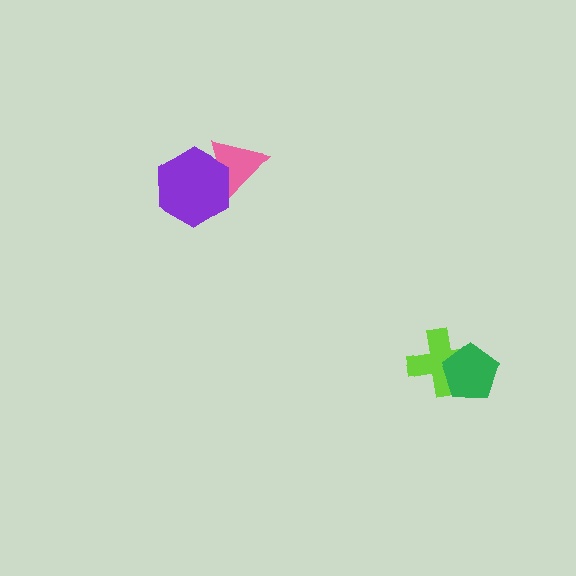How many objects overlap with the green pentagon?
1 object overlaps with the green pentagon.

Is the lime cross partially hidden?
Yes, it is partially covered by another shape.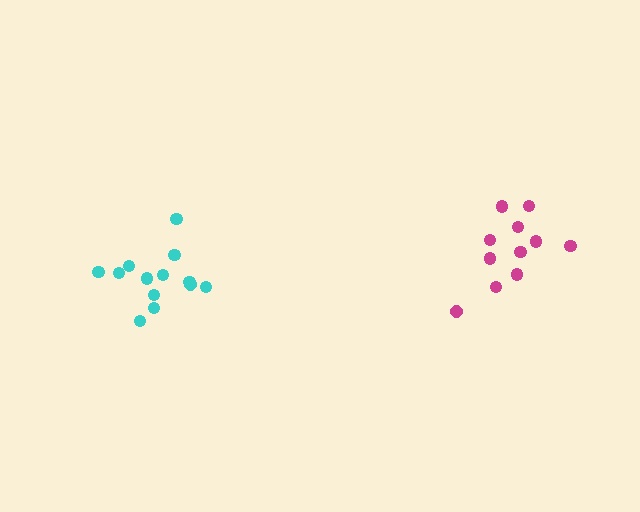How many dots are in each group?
Group 1: 11 dots, Group 2: 13 dots (24 total).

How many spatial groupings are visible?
There are 2 spatial groupings.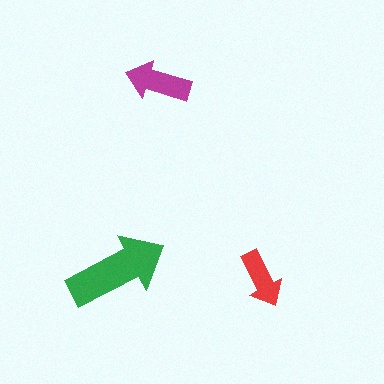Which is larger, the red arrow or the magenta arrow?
The magenta one.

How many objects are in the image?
There are 3 objects in the image.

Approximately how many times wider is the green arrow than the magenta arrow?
About 1.5 times wider.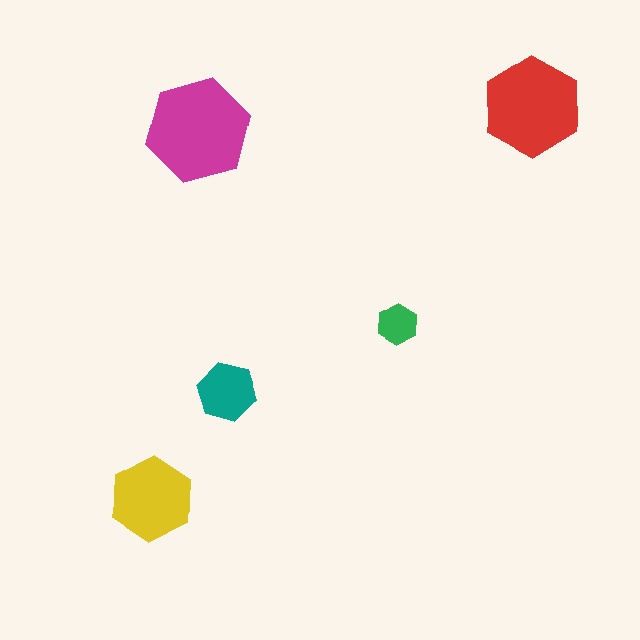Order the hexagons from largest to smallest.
the magenta one, the red one, the yellow one, the teal one, the green one.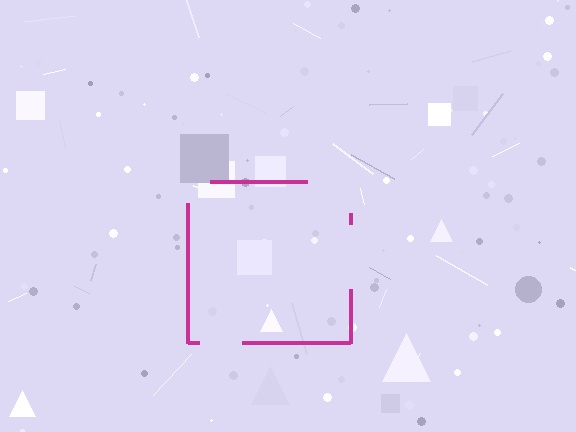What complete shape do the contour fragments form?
The contour fragments form a square.